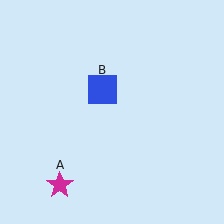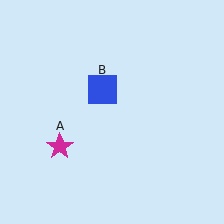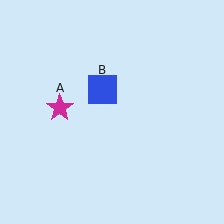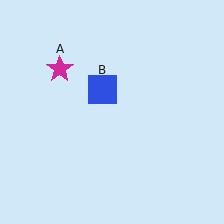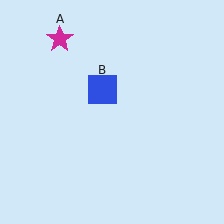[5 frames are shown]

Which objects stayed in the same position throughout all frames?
Blue square (object B) remained stationary.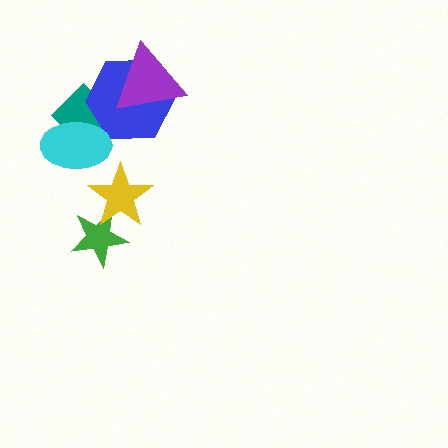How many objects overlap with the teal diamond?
2 objects overlap with the teal diamond.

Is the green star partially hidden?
Yes, it is partially covered by another shape.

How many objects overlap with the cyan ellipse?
2 objects overlap with the cyan ellipse.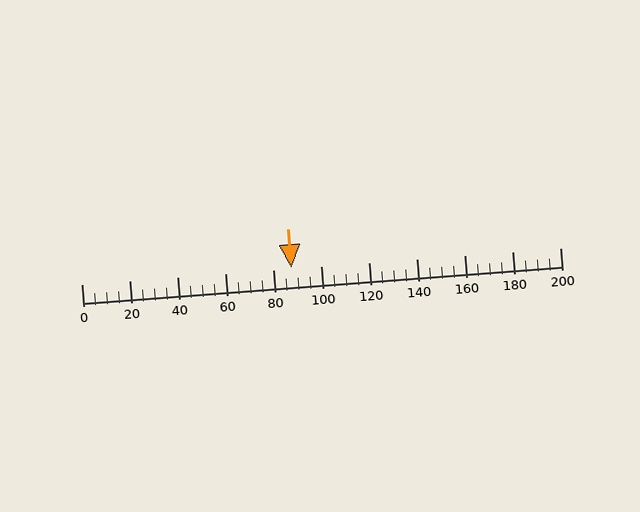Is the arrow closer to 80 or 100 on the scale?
The arrow is closer to 80.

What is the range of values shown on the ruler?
The ruler shows values from 0 to 200.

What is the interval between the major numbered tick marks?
The major tick marks are spaced 20 units apart.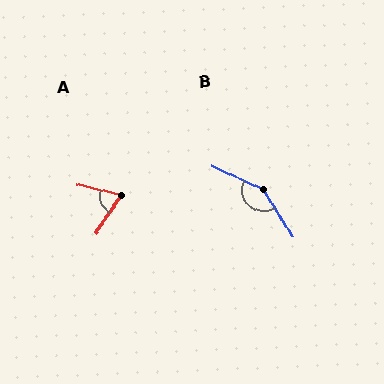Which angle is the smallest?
A, at approximately 69 degrees.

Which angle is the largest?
B, at approximately 146 degrees.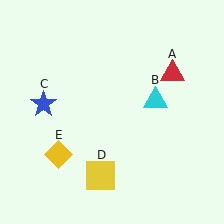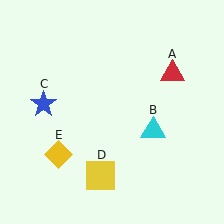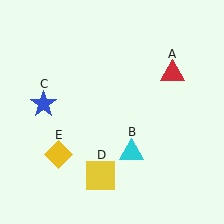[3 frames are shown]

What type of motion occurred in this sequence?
The cyan triangle (object B) rotated clockwise around the center of the scene.